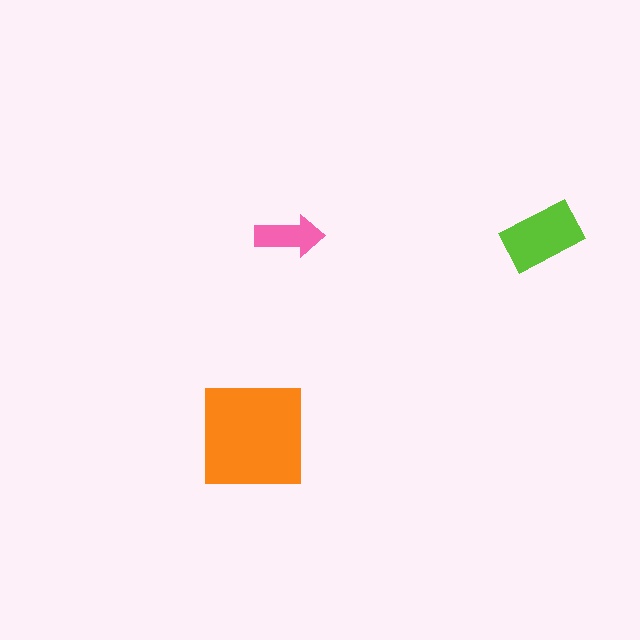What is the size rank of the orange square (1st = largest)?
1st.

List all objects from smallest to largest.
The pink arrow, the lime rectangle, the orange square.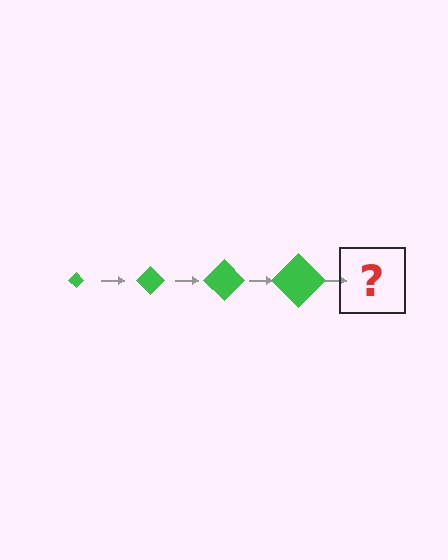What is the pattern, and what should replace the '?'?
The pattern is that the diamond gets progressively larger each step. The '?' should be a green diamond, larger than the previous one.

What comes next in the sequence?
The next element should be a green diamond, larger than the previous one.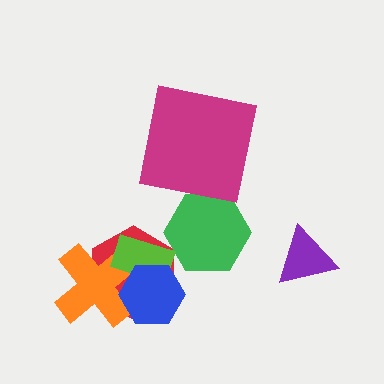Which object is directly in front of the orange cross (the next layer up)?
The lime rectangle is directly in front of the orange cross.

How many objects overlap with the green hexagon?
0 objects overlap with the green hexagon.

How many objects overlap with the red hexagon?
3 objects overlap with the red hexagon.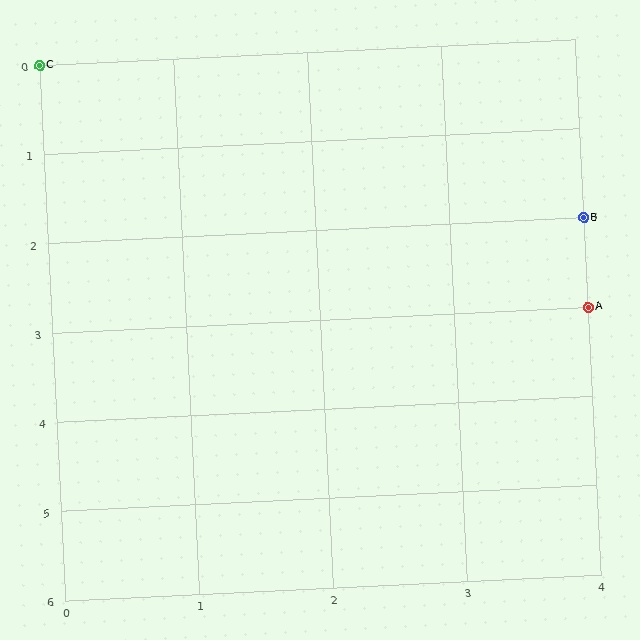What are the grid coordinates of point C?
Point C is at grid coordinates (0, 0).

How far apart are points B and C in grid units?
Points B and C are 4 columns and 2 rows apart (about 4.5 grid units diagonally).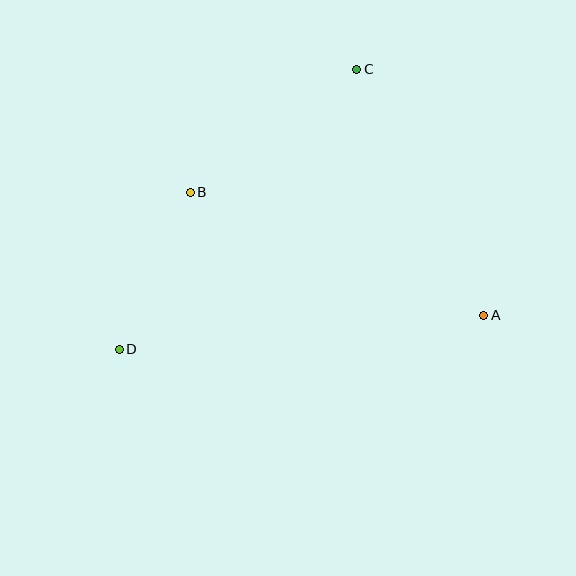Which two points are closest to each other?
Points B and D are closest to each other.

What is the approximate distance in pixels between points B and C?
The distance between B and C is approximately 207 pixels.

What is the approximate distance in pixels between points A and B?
The distance between A and B is approximately 318 pixels.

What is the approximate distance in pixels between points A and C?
The distance between A and C is approximately 276 pixels.